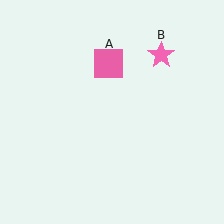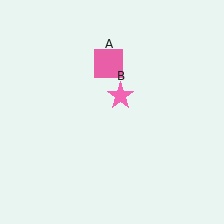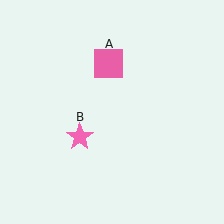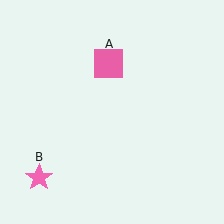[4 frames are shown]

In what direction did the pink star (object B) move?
The pink star (object B) moved down and to the left.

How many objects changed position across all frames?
1 object changed position: pink star (object B).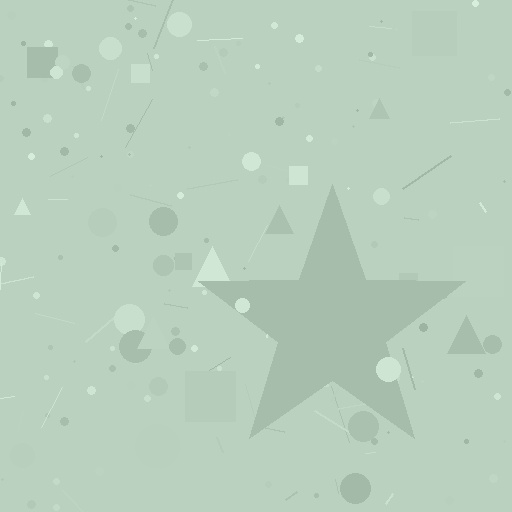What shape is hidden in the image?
A star is hidden in the image.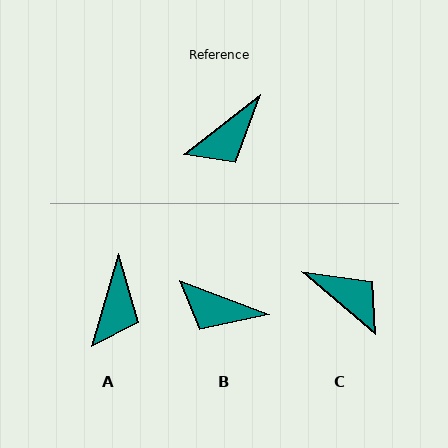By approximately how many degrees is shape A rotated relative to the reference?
Approximately 36 degrees counter-clockwise.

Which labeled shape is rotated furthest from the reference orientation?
C, about 101 degrees away.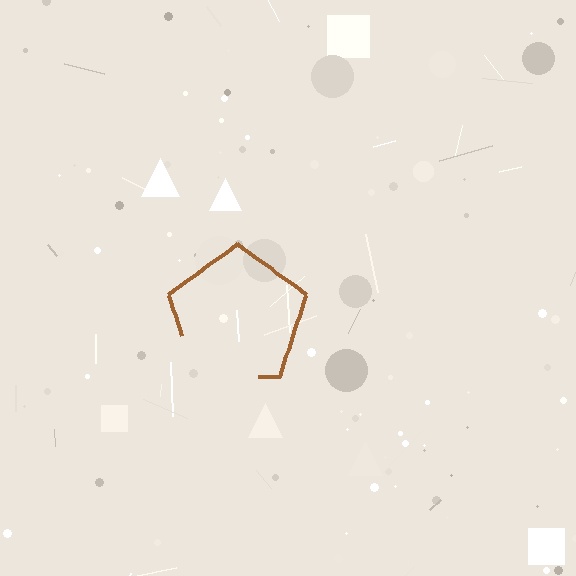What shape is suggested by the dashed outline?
The dashed outline suggests a pentagon.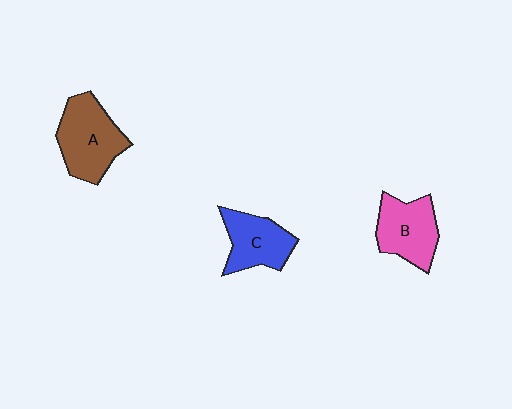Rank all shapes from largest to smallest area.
From largest to smallest: A (brown), B (pink), C (blue).